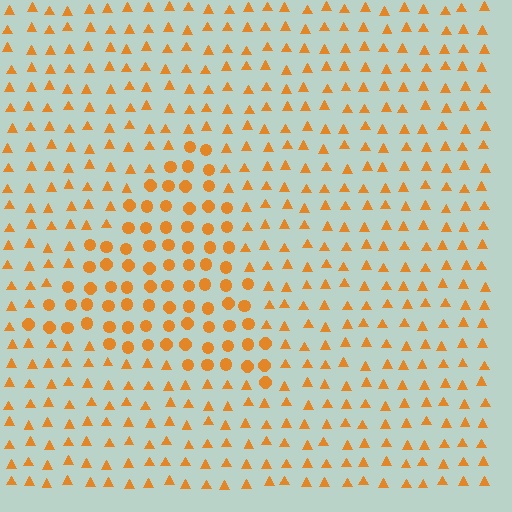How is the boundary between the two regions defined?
The boundary is defined by a change in element shape: circles inside vs. triangles outside. All elements share the same color and spacing.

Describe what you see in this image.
The image is filled with small orange elements arranged in a uniform grid. A triangle-shaped region contains circles, while the surrounding area contains triangles. The boundary is defined purely by the change in element shape.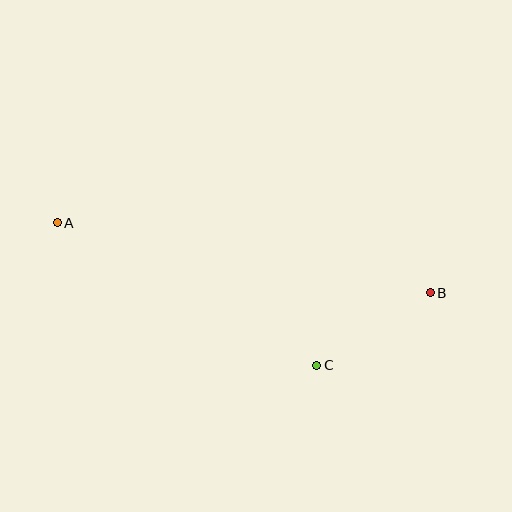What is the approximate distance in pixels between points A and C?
The distance between A and C is approximately 296 pixels.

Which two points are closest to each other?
Points B and C are closest to each other.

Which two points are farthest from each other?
Points A and B are farthest from each other.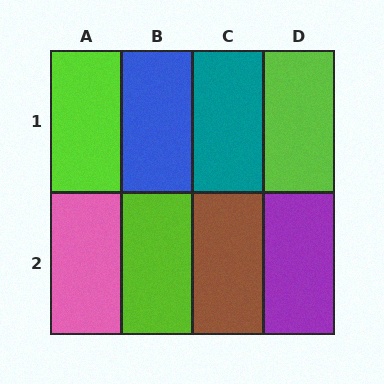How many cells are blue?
1 cell is blue.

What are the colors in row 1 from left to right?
Lime, blue, teal, lime.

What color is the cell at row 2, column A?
Pink.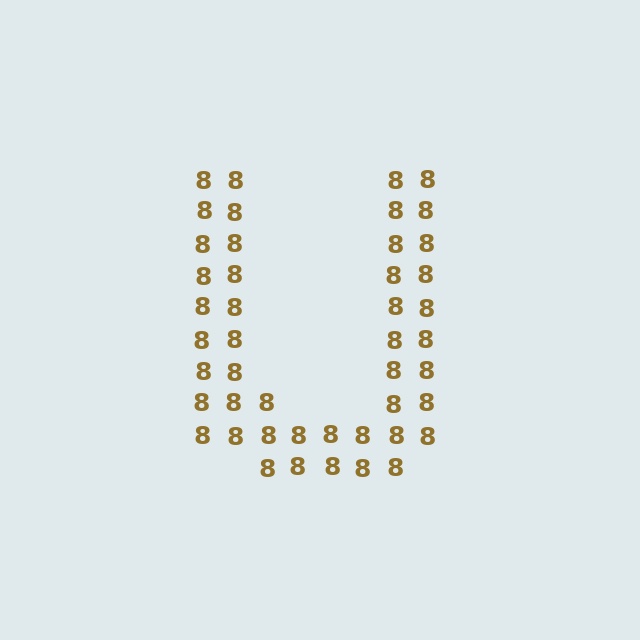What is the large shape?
The large shape is the letter U.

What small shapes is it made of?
It is made of small digit 8's.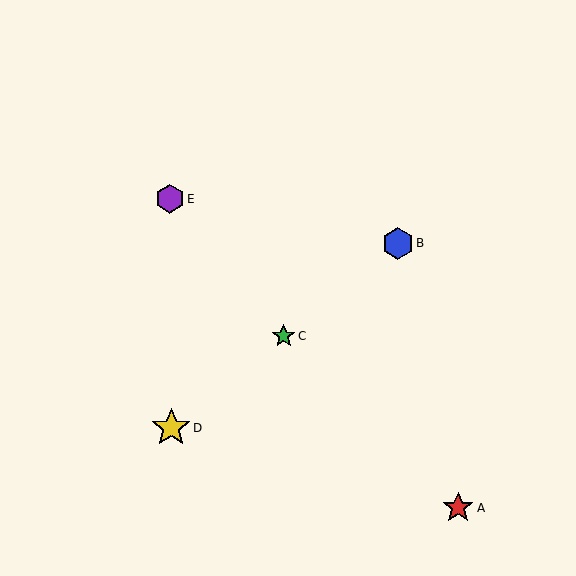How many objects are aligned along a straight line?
3 objects (B, C, D) are aligned along a straight line.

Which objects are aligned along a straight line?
Objects B, C, D are aligned along a straight line.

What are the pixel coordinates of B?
Object B is at (398, 243).